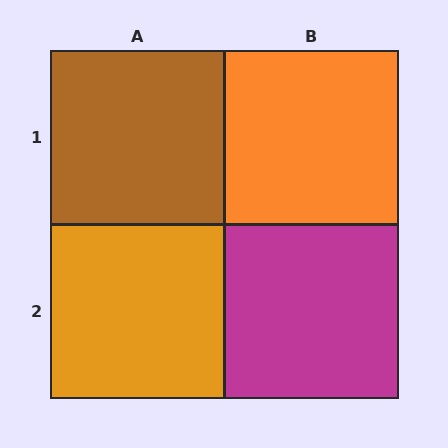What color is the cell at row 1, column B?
Orange.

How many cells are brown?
1 cell is brown.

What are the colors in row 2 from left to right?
Orange, magenta.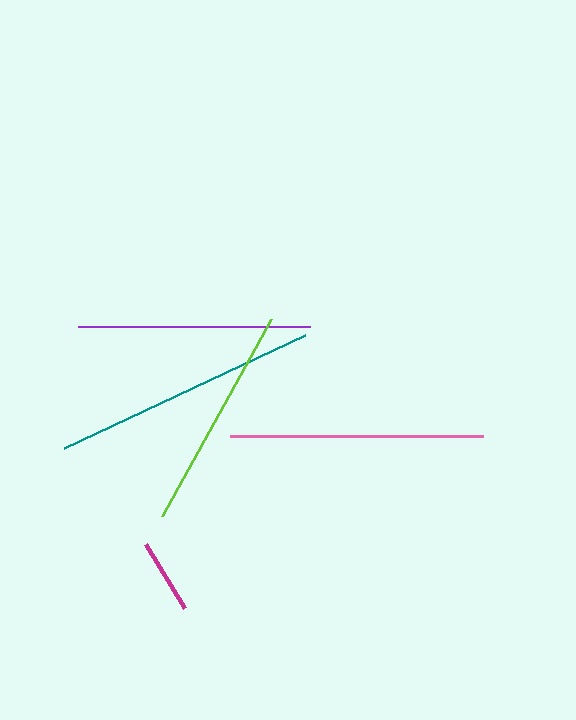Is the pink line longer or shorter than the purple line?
The pink line is longer than the purple line.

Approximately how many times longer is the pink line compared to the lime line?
The pink line is approximately 1.1 times the length of the lime line.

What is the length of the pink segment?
The pink segment is approximately 253 pixels long.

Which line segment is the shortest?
The magenta line is the shortest at approximately 75 pixels.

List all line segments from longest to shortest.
From longest to shortest: teal, pink, purple, lime, magenta.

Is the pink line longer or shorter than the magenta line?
The pink line is longer than the magenta line.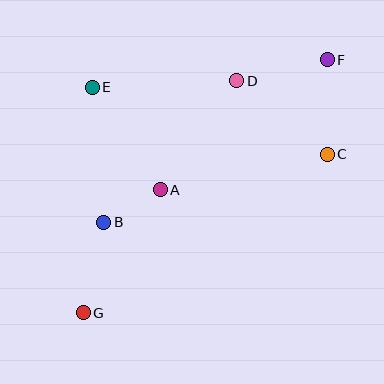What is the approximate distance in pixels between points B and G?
The distance between B and G is approximately 92 pixels.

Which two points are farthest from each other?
Points F and G are farthest from each other.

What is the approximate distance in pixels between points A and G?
The distance between A and G is approximately 145 pixels.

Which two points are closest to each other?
Points A and B are closest to each other.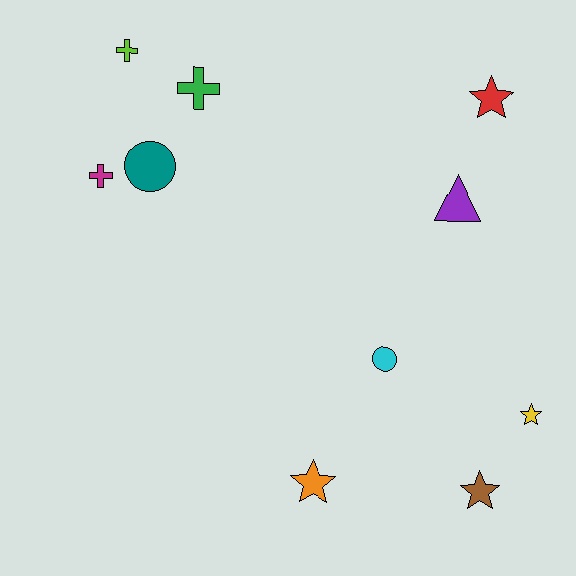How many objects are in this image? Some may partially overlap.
There are 10 objects.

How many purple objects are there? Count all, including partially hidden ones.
There is 1 purple object.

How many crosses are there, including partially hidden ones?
There are 3 crosses.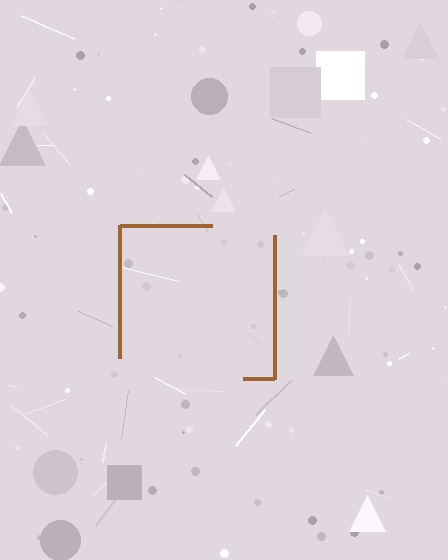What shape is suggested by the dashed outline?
The dashed outline suggests a square.